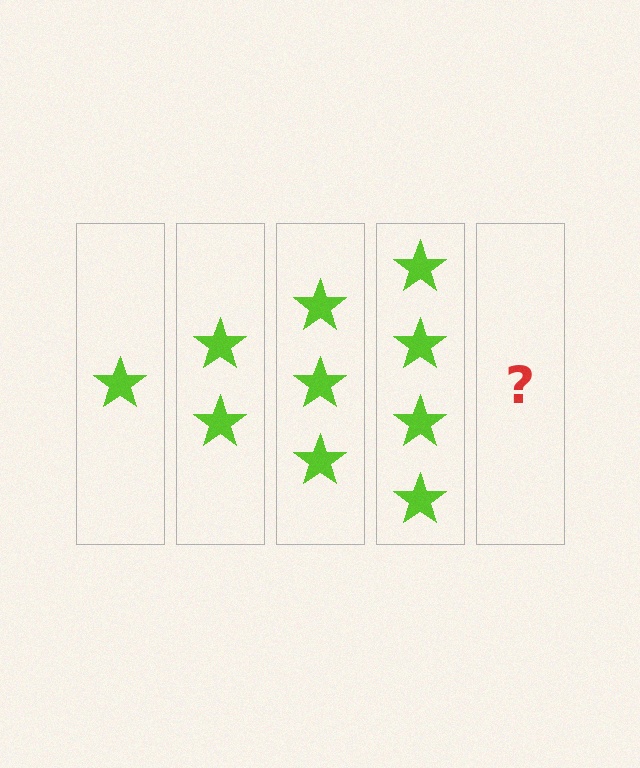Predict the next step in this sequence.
The next step is 5 stars.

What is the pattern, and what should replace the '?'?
The pattern is that each step adds one more star. The '?' should be 5 stars.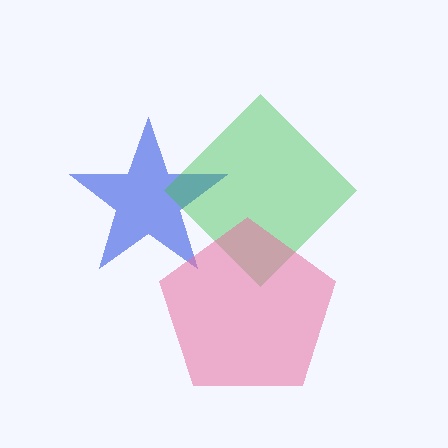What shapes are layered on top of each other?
The layered shapes are: a blue star, a green diamond, a pink pentagon.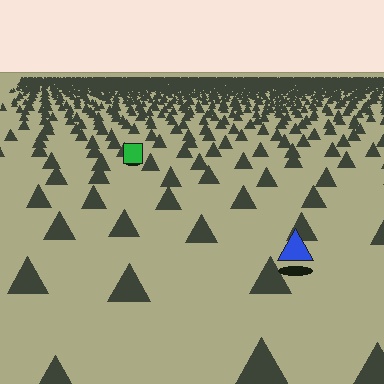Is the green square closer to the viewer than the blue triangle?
No. The blue triangle is closer — you can tell from the texture gradient: the ground texture is coarser near it.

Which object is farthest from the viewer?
The green square is farthest from the viewer. It appears smaller and the ground texture around it is denser.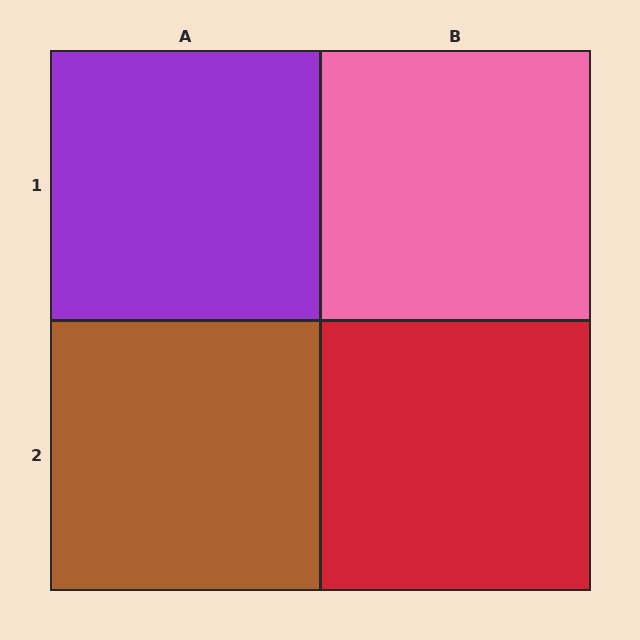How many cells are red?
1 cell is red.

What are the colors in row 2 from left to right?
Brown, red.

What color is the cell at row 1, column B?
Pink.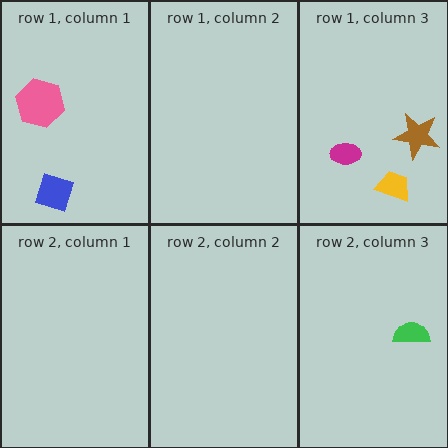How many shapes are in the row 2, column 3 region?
1.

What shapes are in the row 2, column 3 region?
The green semicircle.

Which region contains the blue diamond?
The row 1, column 1 region.